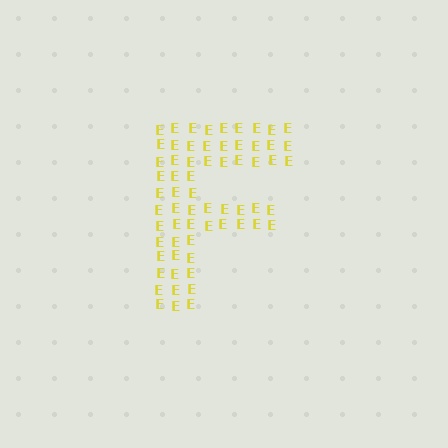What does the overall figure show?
The overall figure shows the letter F.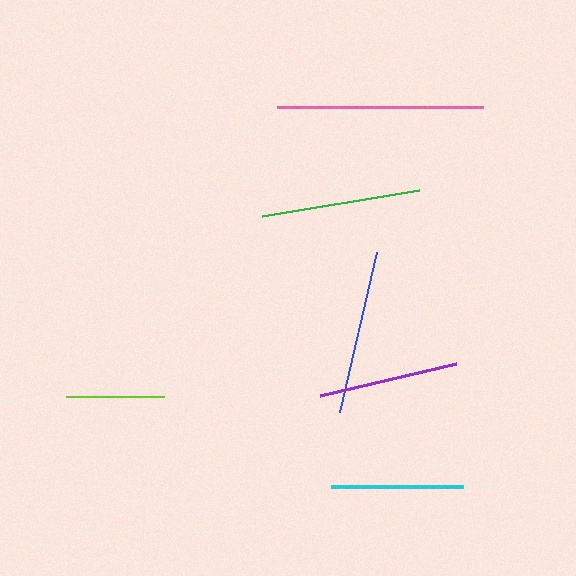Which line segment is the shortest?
The lime line is the shortest at approximately 97 pixels.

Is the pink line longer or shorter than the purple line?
The pink line is longer than the purple line.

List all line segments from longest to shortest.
From longest to shortest: pink, blue, green, purple, cyan, lime.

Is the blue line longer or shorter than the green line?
The blue line is longer than the green line.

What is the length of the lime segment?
The lime segment is approximately 97 pixels long.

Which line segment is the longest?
The pink line is the longest at approximately 206 pixels.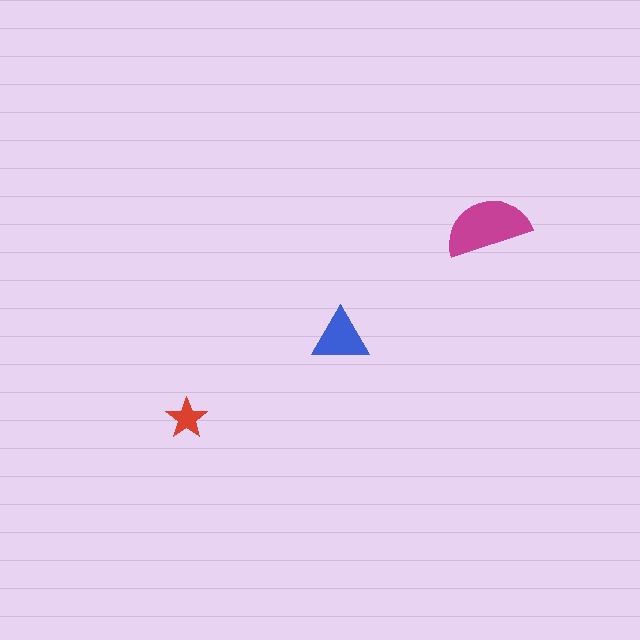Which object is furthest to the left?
The red star is leftmost.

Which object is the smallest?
The red star.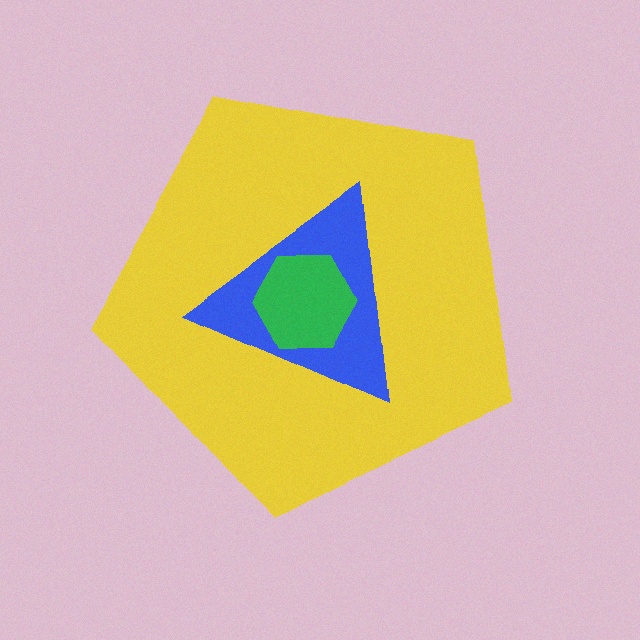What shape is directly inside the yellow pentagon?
The blue triangle.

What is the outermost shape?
The yellow pentagon.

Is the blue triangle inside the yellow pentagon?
Yes.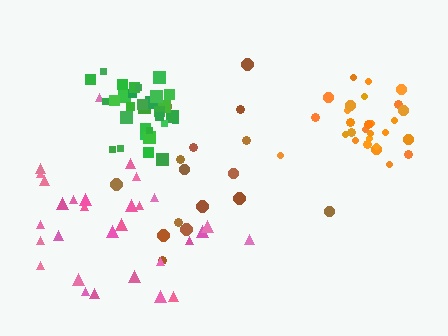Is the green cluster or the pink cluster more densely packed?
Green.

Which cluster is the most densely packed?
Green.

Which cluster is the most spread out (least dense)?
Brown.